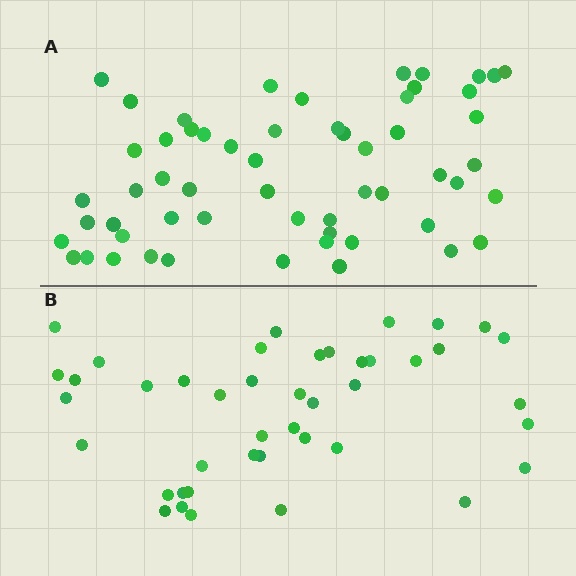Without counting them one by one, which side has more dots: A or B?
Region A (the top region) has more dots.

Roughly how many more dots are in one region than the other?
Region A has approximately 15 more dots than region B.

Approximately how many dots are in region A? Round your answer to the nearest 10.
About 60 dots. (The exact count is 57, which rounds to 60.)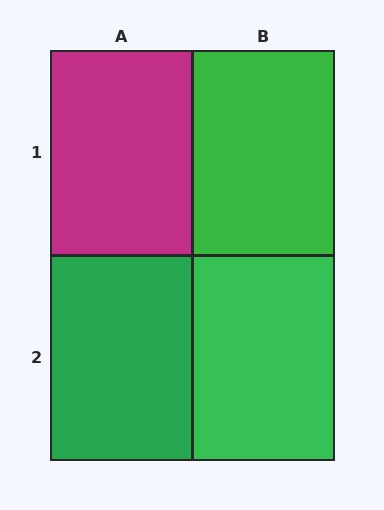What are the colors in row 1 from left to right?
Magenta, green.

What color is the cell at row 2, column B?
Green.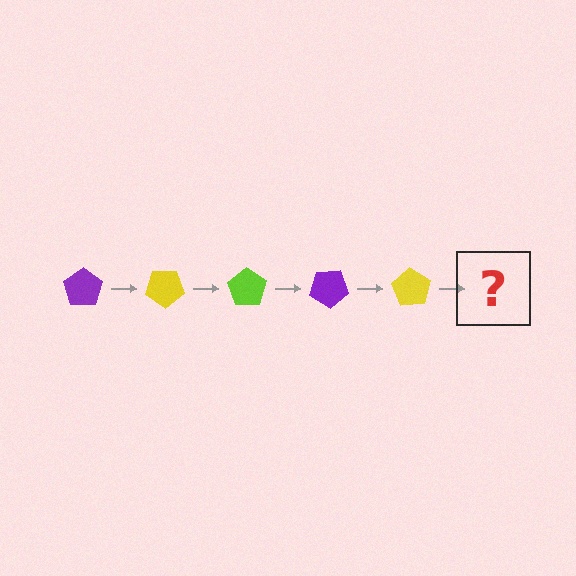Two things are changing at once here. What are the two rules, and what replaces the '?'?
The two rules are that it rotates 35 degrees each step and the color cycles through purple, yellow, and lime. The '?' should be a lime pentagon, rotated 175 degrees from the start.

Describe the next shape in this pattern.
It should be a lime pentagon, rotated 175 degrees from the start.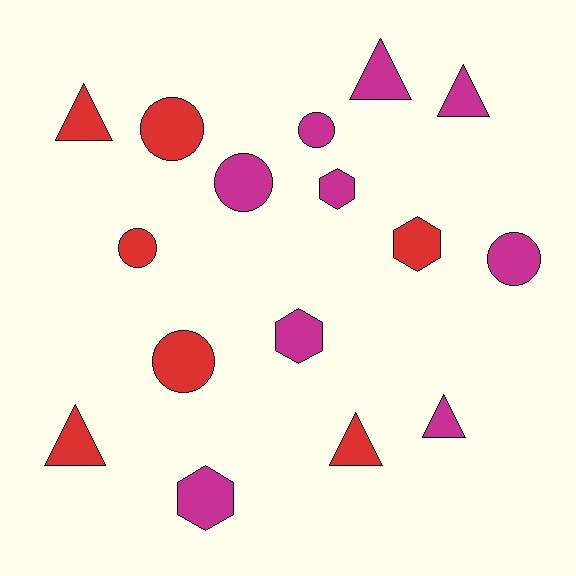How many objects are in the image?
There are 16 objects.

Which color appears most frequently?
Magenta, with 9 objects.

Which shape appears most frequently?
Circle, with 6 objects.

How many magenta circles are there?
There are 3 magenta circles.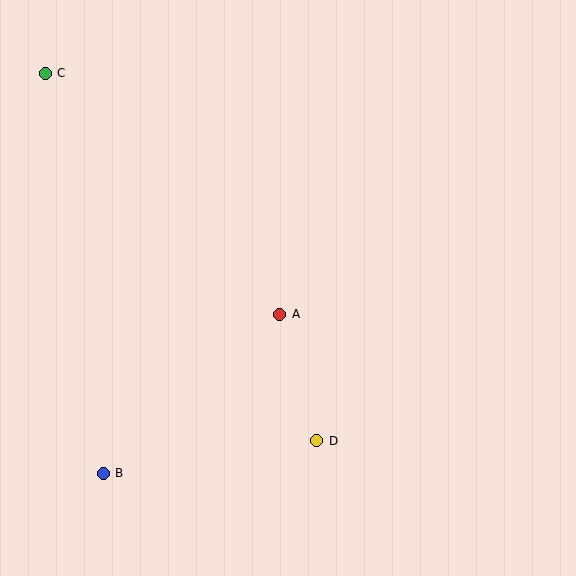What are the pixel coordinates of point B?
Point B is at (103, 473).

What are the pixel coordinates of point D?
Point D is at (317, 441).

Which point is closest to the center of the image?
Point A at (280, 314) is closest to the center.